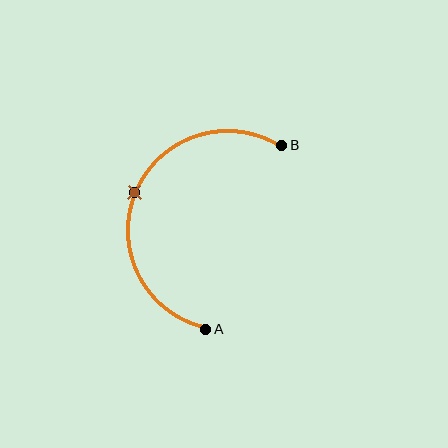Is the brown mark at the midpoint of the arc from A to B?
Yes. The brown mark lies on the arc at equal arc-length from both A and B — it is the arc midpoint.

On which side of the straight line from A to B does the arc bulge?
The arc bulges to the left of the straight line connecting A and B.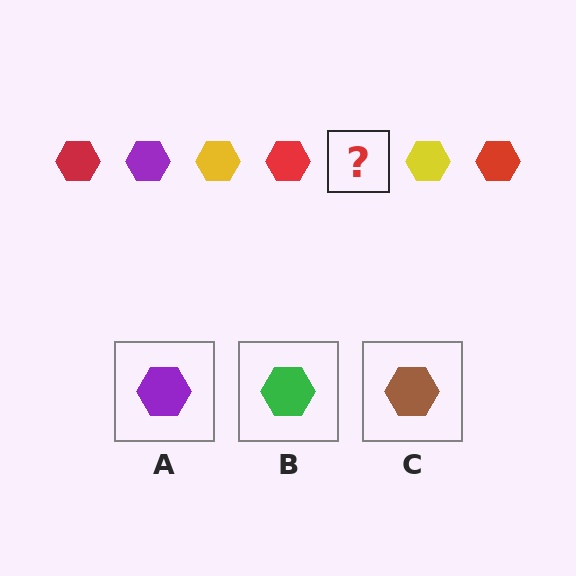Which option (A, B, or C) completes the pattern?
A.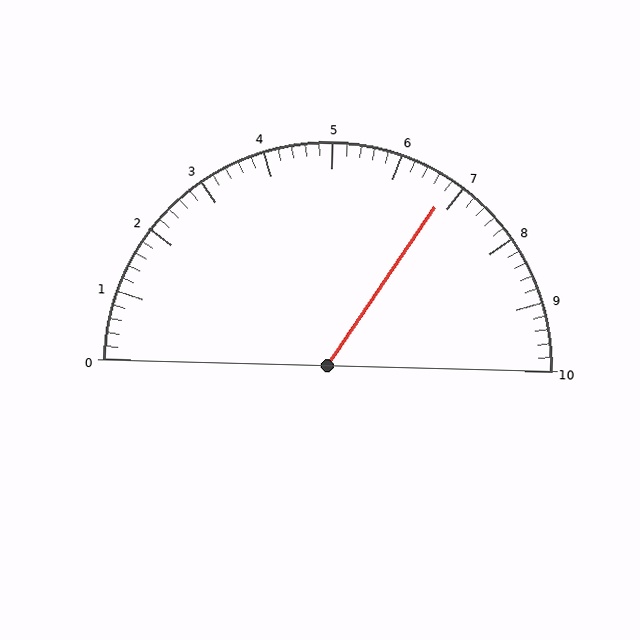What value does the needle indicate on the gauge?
The needle indicates approximately 6.8.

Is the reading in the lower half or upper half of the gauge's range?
The reading is in the upper half of the range (0 to 10).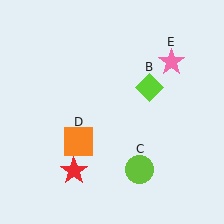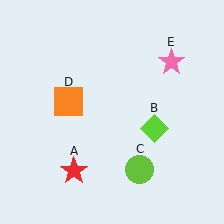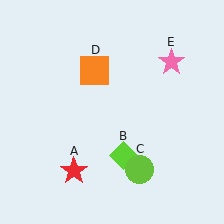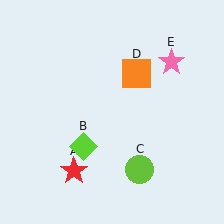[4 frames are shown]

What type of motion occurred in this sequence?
The lime diamond (object B), orange square (object D) rotated clockwise around the center of the scene.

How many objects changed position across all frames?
2 objects changed position: lime diamond (object B), orange square (object D).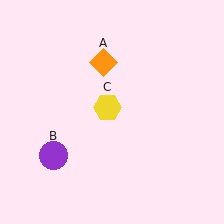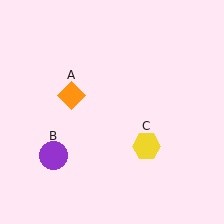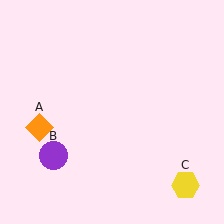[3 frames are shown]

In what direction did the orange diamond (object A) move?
The orange diamond (object A) moved down and to the left.